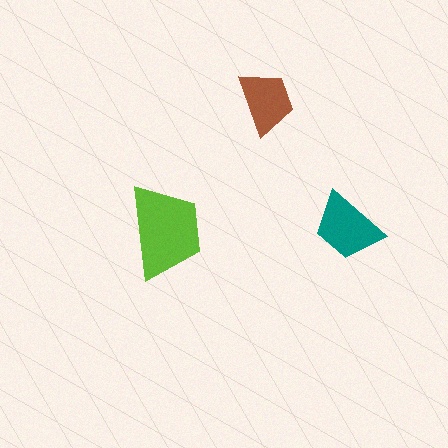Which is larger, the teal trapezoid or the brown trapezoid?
The teal one.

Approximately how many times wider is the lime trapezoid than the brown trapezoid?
About 1.5 times wider.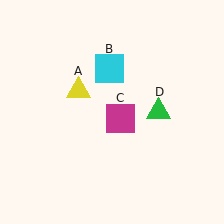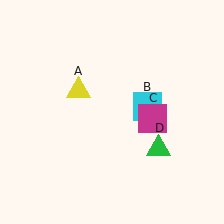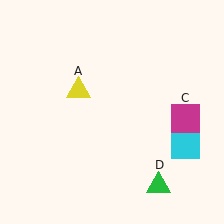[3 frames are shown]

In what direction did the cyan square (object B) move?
The cyan square (object B) moved down and to the right.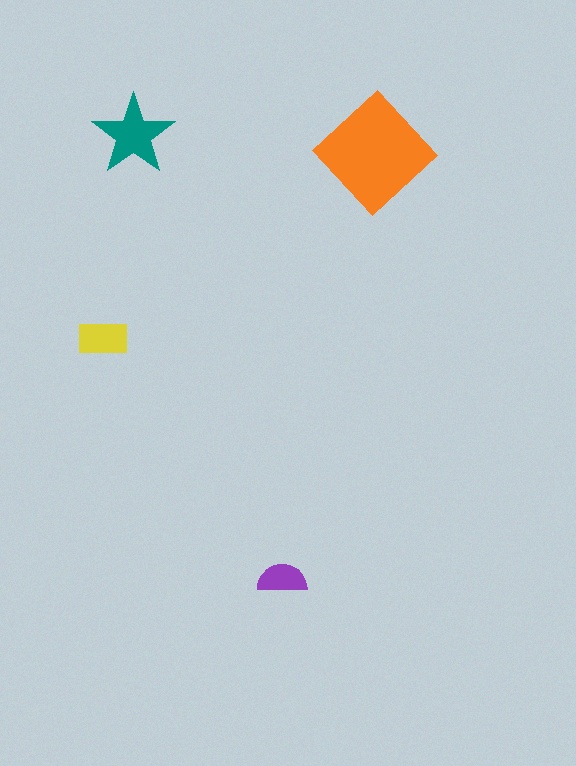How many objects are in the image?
There are 4 objects in the image.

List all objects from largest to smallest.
The orange diamond, the teal star, the yellow rectangle, the purple semicircle.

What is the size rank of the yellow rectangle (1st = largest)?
3rd.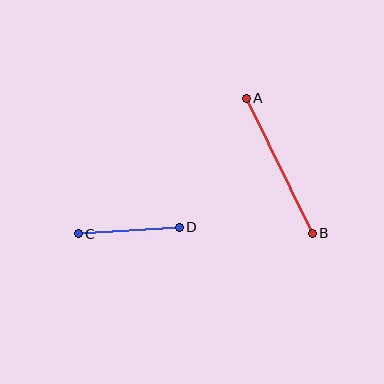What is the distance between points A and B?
The distance is approximately 150 pixels.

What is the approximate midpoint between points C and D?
The midpoint is at approximately (129, 231) pixels.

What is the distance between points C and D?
The distance is approximately 101 pixels.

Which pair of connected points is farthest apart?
Points A and B are farthest apart.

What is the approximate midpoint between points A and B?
The midpoint is at approximately (279, 166) pixels.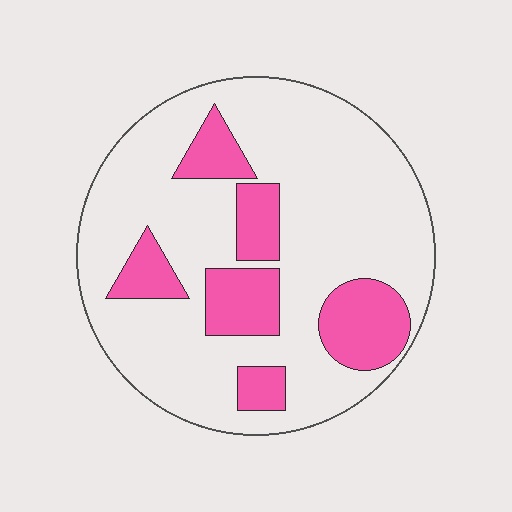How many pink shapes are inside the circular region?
6.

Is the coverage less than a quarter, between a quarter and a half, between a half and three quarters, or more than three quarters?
Less than a quarter.